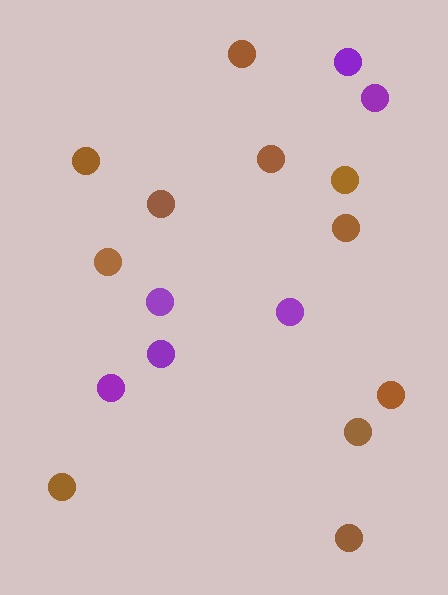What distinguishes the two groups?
There are 2 groups: one group of brown circles (11) and one group of purple circles (6).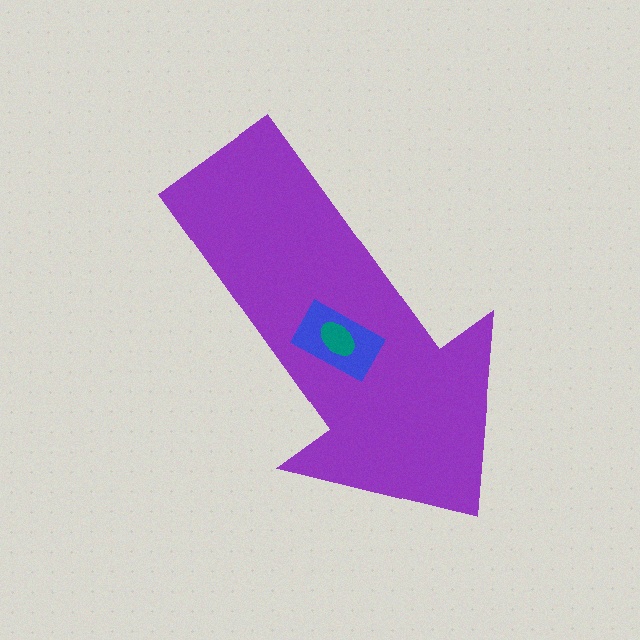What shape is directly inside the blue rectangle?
The teal ellipse.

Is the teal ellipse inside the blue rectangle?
Yes.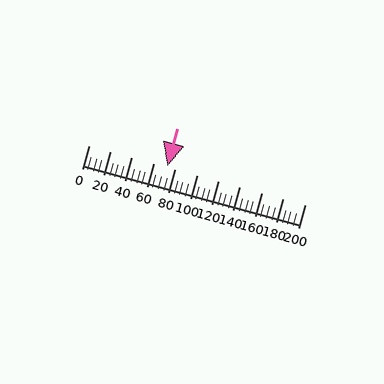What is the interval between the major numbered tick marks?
The major tick marks are spaced 20 units apart.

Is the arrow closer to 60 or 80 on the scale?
The arrow is closer to 80.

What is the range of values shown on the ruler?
The ruler shows values from 0 to 200.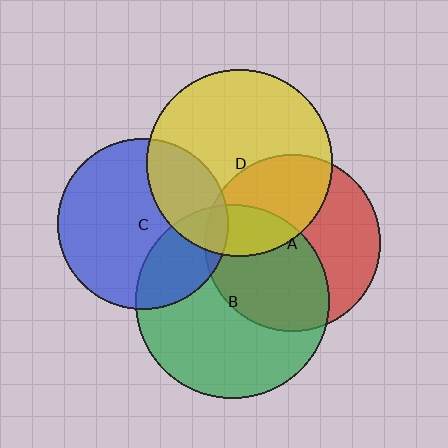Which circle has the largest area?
Circle B (green).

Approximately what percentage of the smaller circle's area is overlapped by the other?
Approximately 25%.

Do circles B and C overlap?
Yes.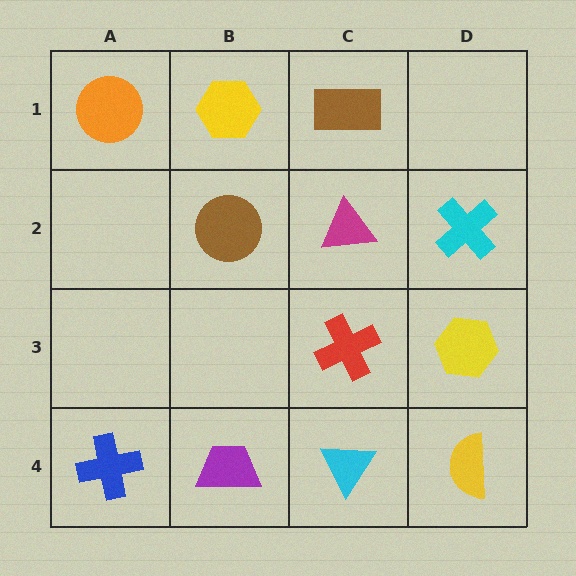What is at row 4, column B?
A purple trapezoid.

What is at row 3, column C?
A red cross.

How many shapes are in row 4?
4 shapes.